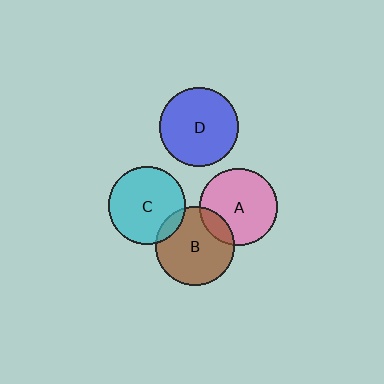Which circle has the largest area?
Circle B (brown).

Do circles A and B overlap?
Yes.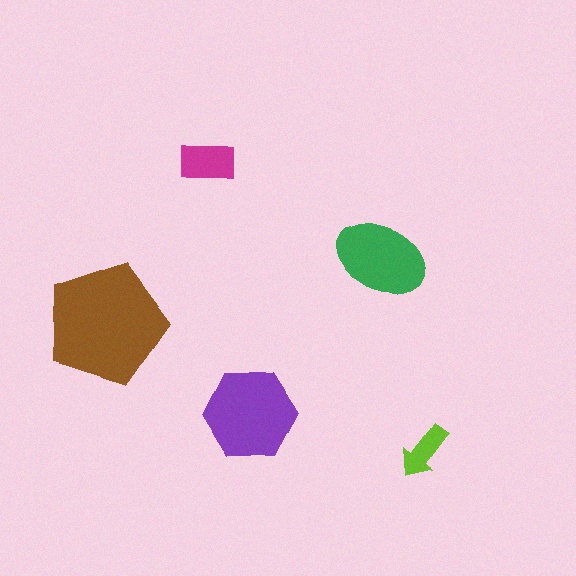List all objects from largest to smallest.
The brown pentagon, the purple hexagon, the green ellipse, the magenta rectangle, the lime arrow.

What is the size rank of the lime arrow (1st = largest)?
5th.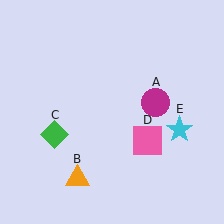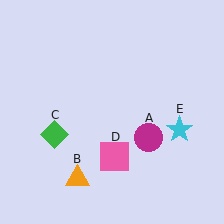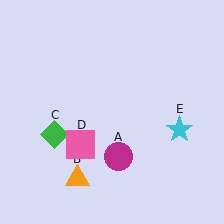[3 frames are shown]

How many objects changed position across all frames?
2 objects changed position: magenta circle (object A), pink square (object D).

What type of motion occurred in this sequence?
The magenta circle (object A), pink square (object D) rotated clockwise around the center of the scene.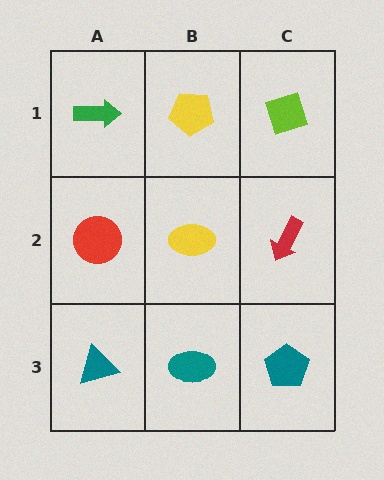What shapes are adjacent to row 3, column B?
A yellow ellipse (row 2, column B), a teal triangle (row 3, column A), a teal pentagon (row 3, column C).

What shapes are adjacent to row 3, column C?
A red arrow (row 2, column C), a teal ellipse (row 3, column B).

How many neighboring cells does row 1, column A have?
2.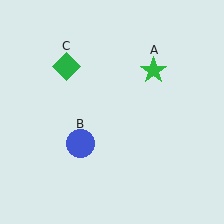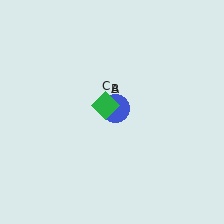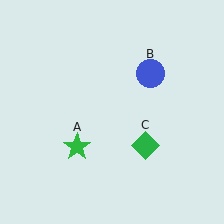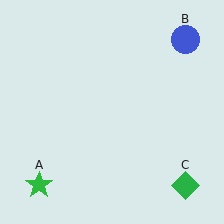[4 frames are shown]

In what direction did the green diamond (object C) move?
The green diamond (object C) moved down and to the right.